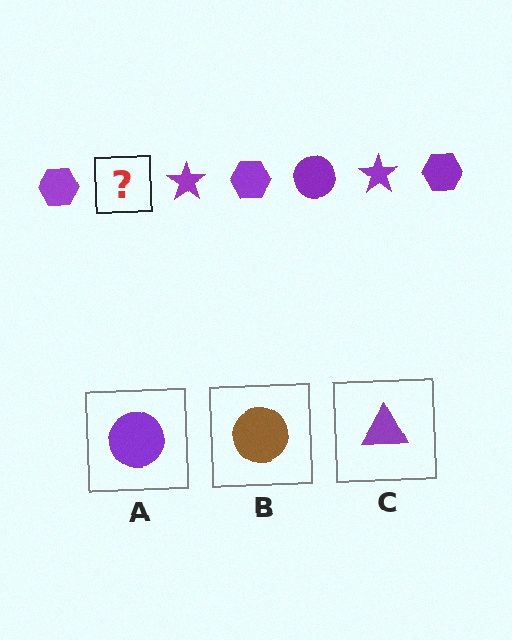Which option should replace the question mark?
Option A.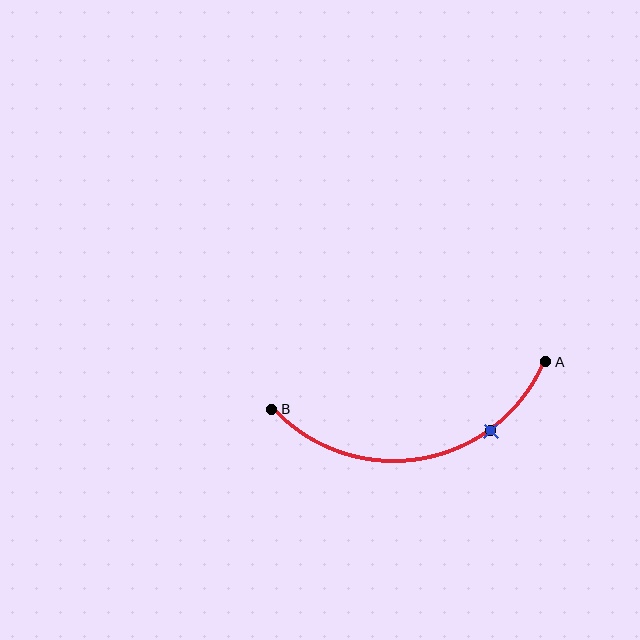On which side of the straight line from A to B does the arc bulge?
The arc bulges below the straight line connecting A and B.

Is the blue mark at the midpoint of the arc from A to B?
No. The blue mark lies on the arc but is closer to endpoint A. The arc midpoint would be at the point on the curve equidistant along the arc from both A and B.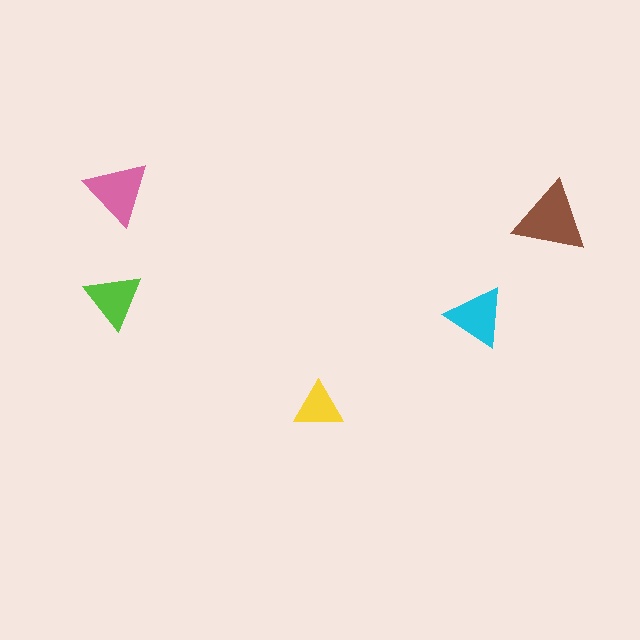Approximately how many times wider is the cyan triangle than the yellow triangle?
About 1.5 times wider.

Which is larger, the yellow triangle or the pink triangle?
The pink one.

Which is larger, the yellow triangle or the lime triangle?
The lime one.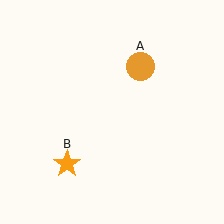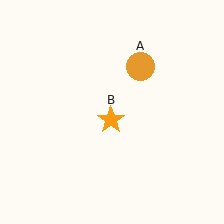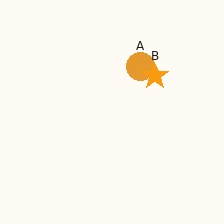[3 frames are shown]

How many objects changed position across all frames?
1 object changed position: orange star (object B).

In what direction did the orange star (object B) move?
The orange star (object B) moved up and to the right.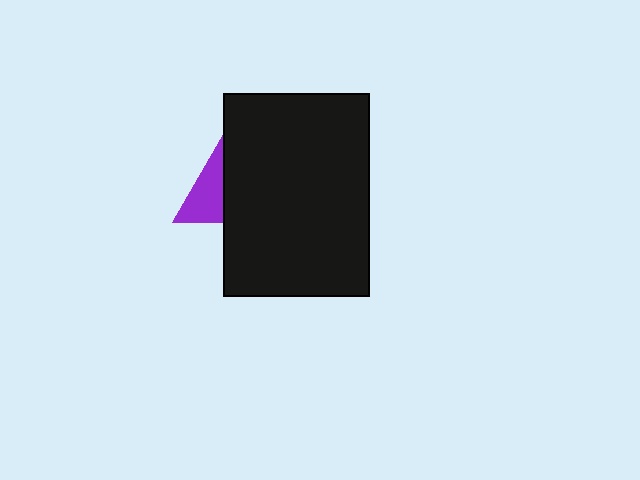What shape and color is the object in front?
The object in front is a black rectangle.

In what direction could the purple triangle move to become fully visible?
The purple triangle could move left. That would shift it out from behind the black rectangle entirely.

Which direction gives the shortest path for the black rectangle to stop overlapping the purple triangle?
Moving right gives the shortest separation.